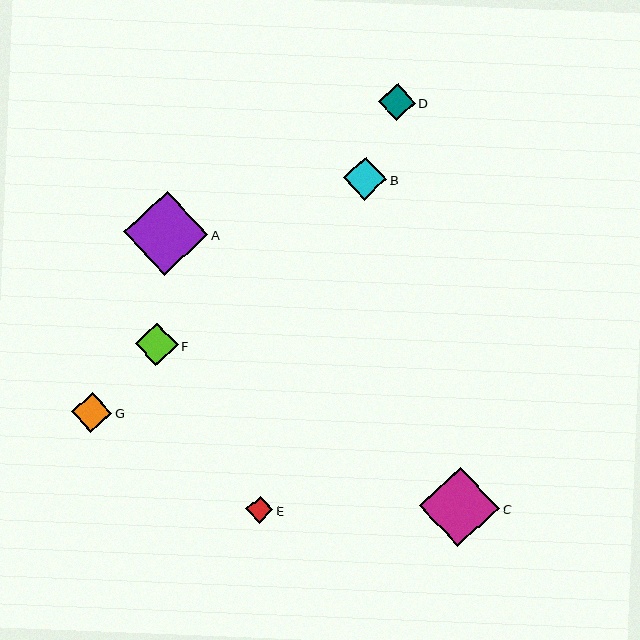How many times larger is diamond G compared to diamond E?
Diamond G is approximately 1.5 times the size of diamond E.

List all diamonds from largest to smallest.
From largest to smallest: A, C, B, F, G, D, E.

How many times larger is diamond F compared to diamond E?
Diamond F is approximately 1.6 times the size of diamond E.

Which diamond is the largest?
Diamond A is the largest with a size of approximately 84 pixels.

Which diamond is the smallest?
Diamond E is the smallest with a size of approximately 27 pixels.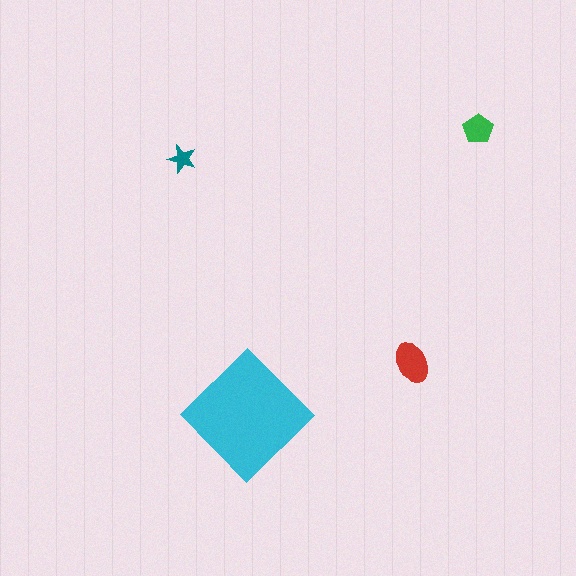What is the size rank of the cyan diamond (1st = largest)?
1st.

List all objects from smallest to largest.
The teal star, the green pentagon, the red ellipse, the cyan diamond.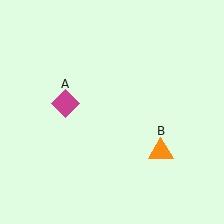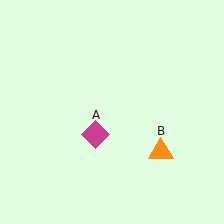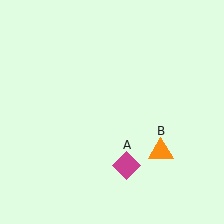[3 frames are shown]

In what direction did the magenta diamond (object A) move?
The magenta diamond (object A) moved down and to the right.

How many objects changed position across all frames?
1 object changed position: magenta diamond (object A).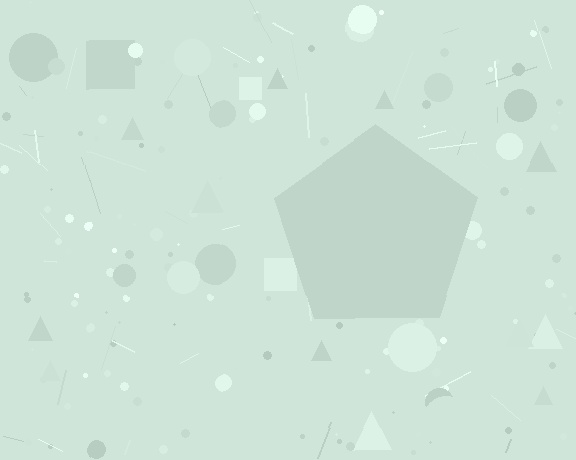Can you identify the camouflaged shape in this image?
The camouflaged shape is a pentagon.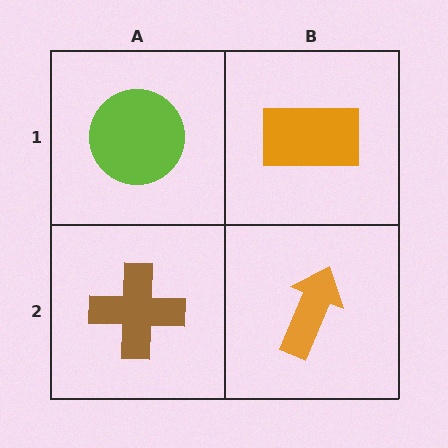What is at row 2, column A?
A brown cross.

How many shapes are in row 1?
2 shapes.